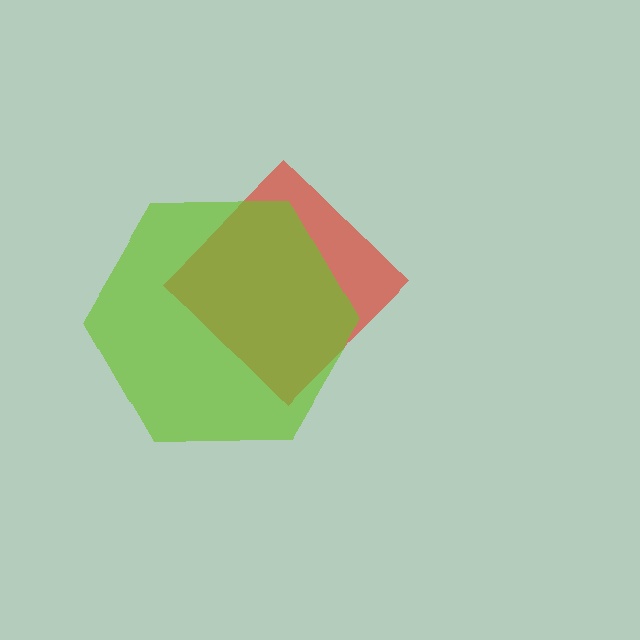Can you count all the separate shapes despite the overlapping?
Yes, there are 2 separate shapes.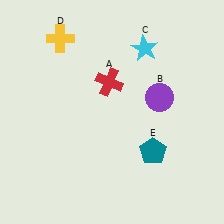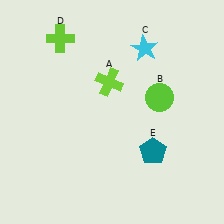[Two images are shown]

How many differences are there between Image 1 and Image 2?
There are 3 differences between the two images.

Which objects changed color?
A changed from red to lime. B changed from purple to lime. D changed from yellow to lime.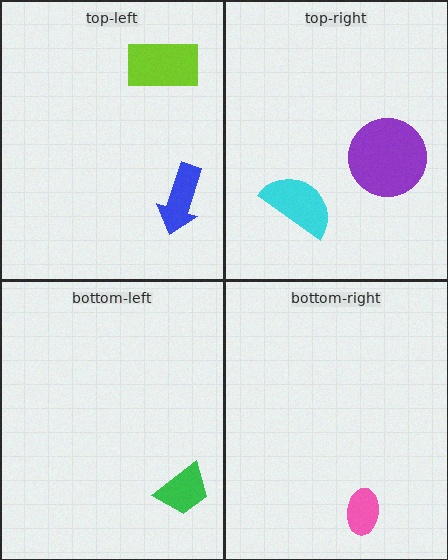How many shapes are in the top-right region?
2.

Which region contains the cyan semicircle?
The top-right region.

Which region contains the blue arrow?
The top-left region.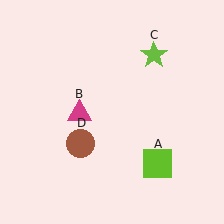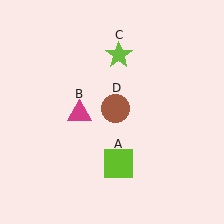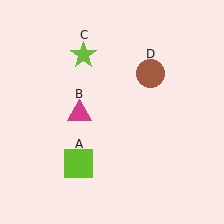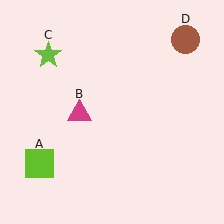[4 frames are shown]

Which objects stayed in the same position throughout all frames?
Magenta triangle (object B) remained stationary.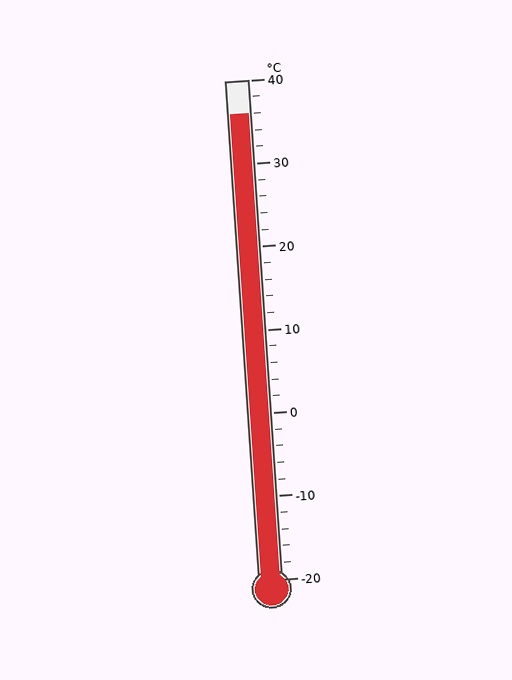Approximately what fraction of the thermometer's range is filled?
The thermometer is filled to approximately 95% of its range.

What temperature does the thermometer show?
The thermometer shows approximately 36°C.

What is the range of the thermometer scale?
The thermometer scale ranges from -20°C to 40°C.